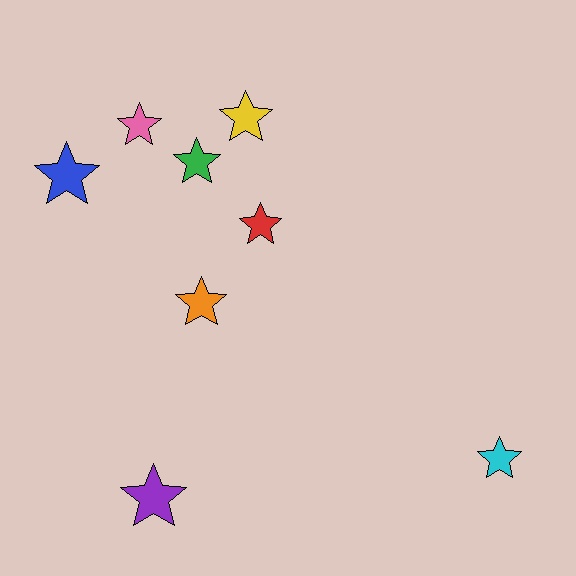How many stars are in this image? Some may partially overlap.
There are 8 stars.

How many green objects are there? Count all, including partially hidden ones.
There is 1 green object.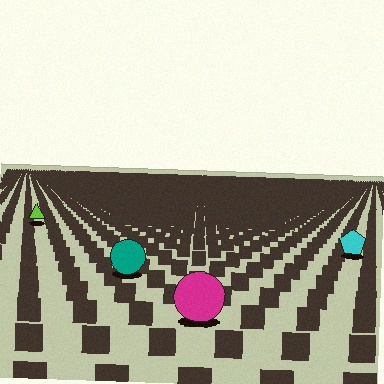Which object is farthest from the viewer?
The lime triangle is farthest from the viewer. It appears smaller and the ground texture around it is denser.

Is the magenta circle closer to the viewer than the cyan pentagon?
Yes. The magenta circle is closer — you can tell from the texture gradient: the ground texture is coarser near it.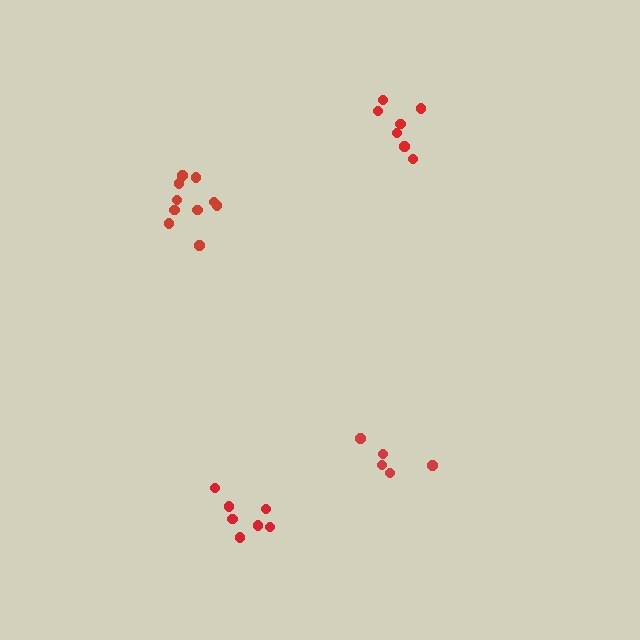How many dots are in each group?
Group 1: 7 dots, Group 2: 5 dots, Group 3: 10 dots, Group 4: 7 dots (29 total).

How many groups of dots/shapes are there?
There are 4 groups.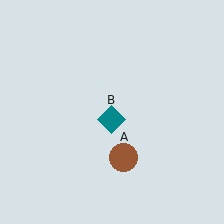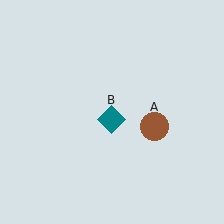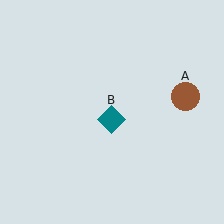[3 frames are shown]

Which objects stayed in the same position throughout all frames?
Teal diamond (object B) remained stationary.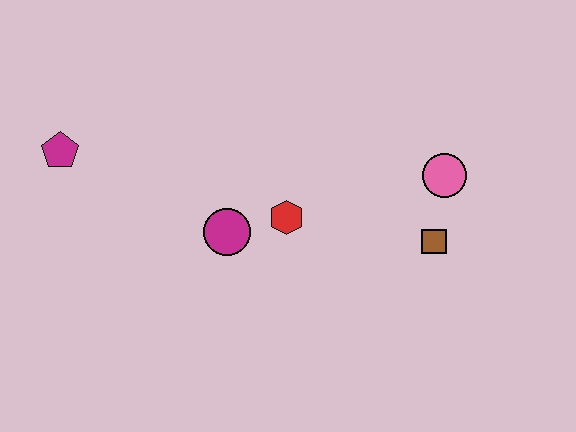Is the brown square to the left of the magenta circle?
No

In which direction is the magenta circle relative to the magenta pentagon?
The magenta circle is to the right of the magenta pentagon.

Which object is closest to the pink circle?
The brown square is closest to the pink circle.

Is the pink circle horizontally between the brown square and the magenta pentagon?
No